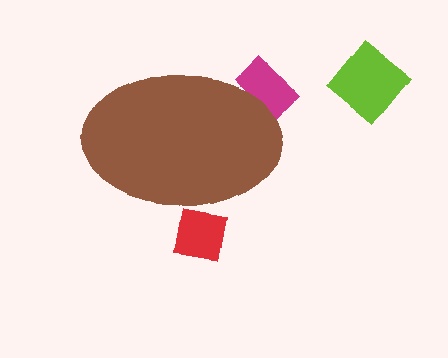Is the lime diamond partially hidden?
No, the lime diamond is fully visible.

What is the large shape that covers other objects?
A brown ellipse.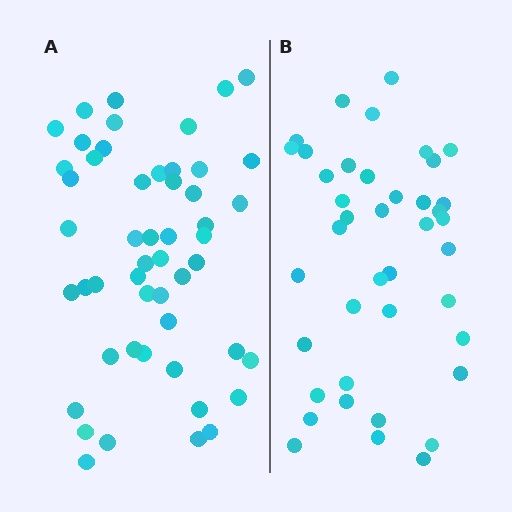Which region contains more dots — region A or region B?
Region A (the left region) has more dots.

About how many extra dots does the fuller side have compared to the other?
Region A has roughly 10 or so more dots than region B.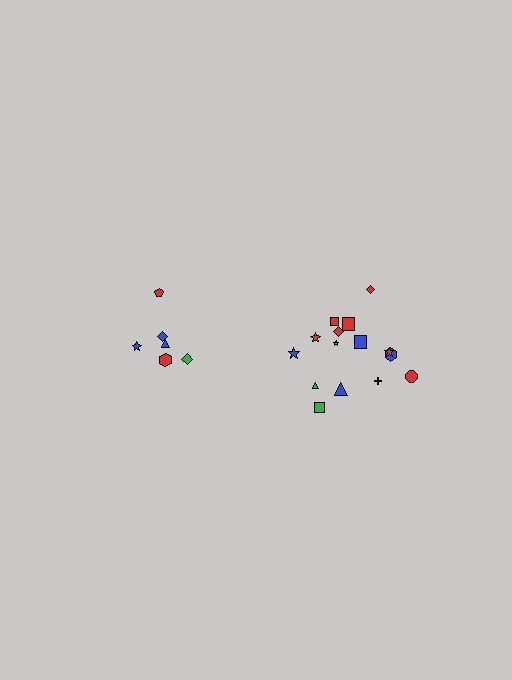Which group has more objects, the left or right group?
The right group.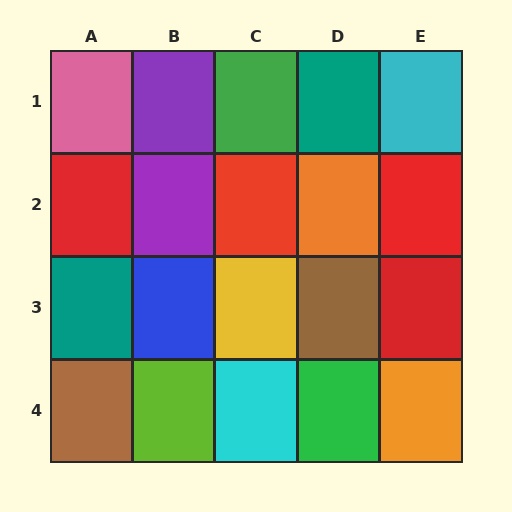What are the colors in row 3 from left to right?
Teal, blue, yellow, brown, red.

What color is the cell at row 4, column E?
Orange.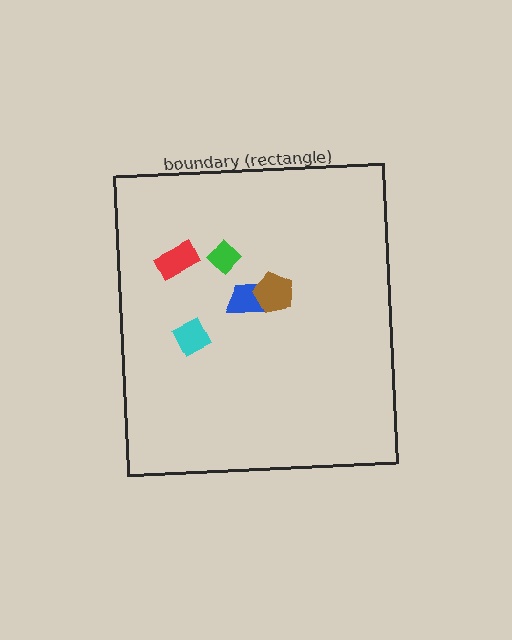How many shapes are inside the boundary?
5 inside, 0 outside.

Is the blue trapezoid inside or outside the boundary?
Inside.